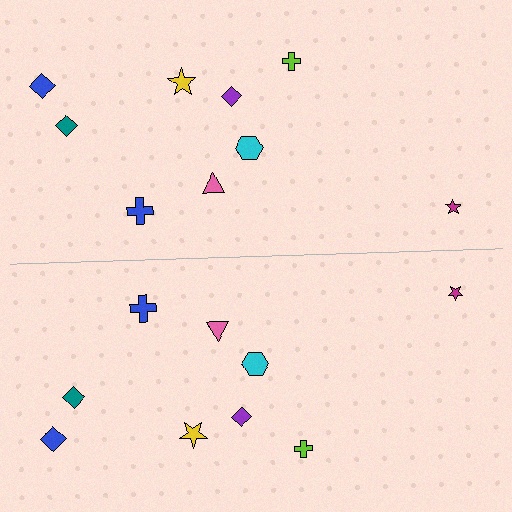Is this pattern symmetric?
Yes, this pattern has bilateral (reflection) symmetry.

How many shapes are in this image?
There are 18 shapes in this image.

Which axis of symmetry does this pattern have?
The pattern has a horizontal axis of symmetry running through the center of the image.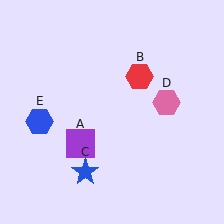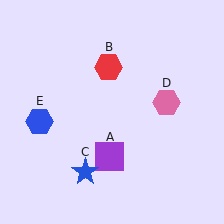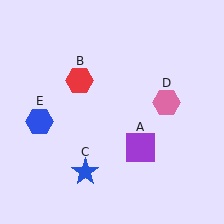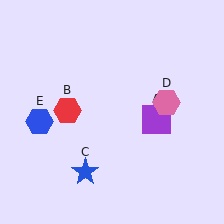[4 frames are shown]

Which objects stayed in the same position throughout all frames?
Blue star (object C) and pink hexagon (object D) and blue hexagon (object E) remained stationary.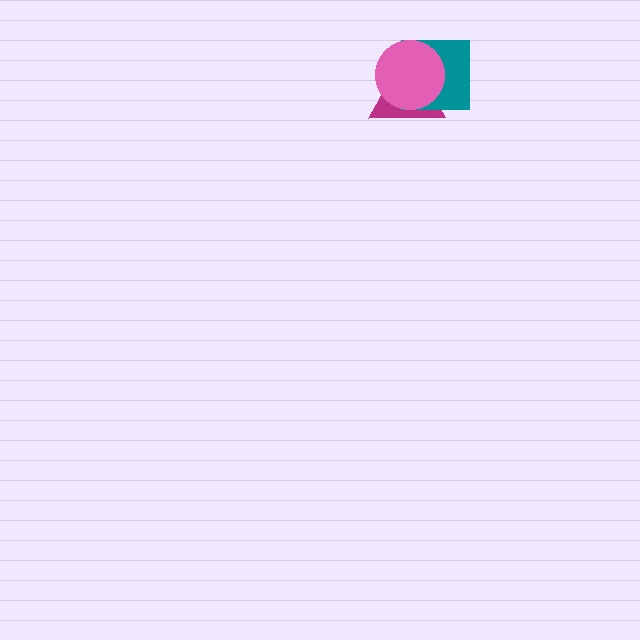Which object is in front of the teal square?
The pink circle is in front of the teal square.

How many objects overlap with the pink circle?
2 objects overlap with the pink circle.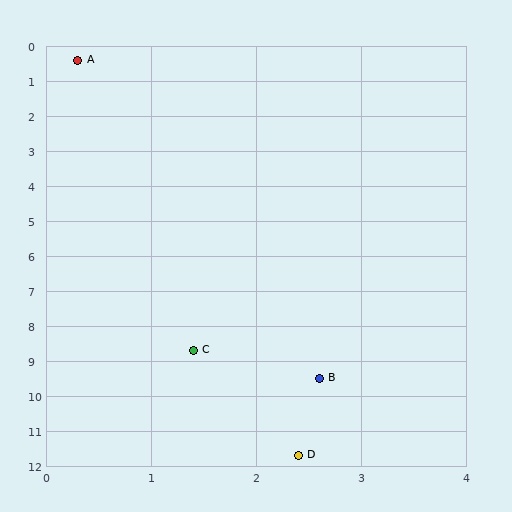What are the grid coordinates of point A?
Point A is at approximately (0.3, 0.4).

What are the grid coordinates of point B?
Point B is at approximately (2.6, 9.5).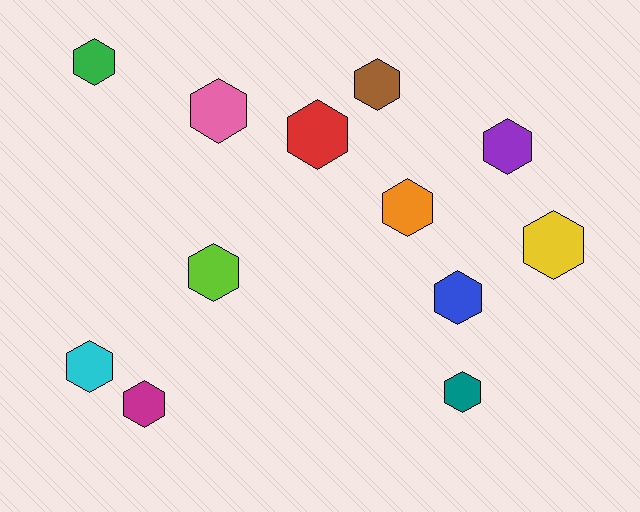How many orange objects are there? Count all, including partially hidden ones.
There is 1 orange object.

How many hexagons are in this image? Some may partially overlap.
There are 12 hexagons.